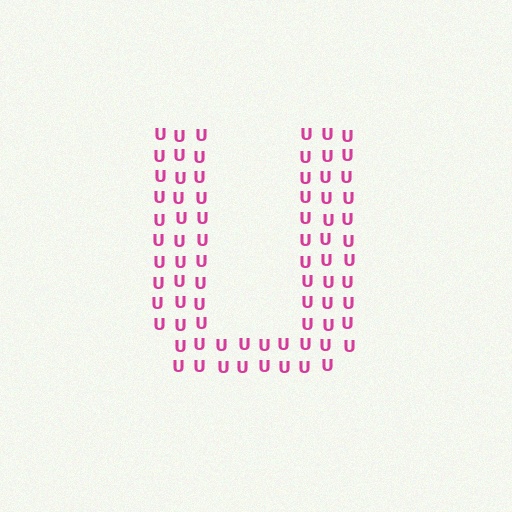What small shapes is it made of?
It is made of small letter U's.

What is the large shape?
The large shape is the letter U.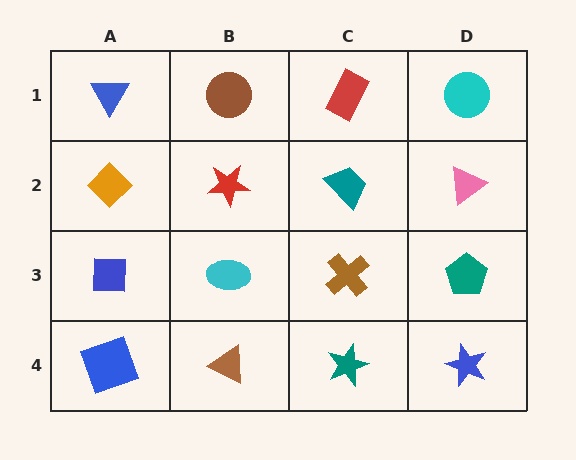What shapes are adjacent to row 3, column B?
A red star (row 2, column B), a brown triangle (row 4, column B), a blue square (row 3, column A), a brown cross (row 3, column C).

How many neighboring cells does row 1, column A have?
2.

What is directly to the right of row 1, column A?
A brown circle.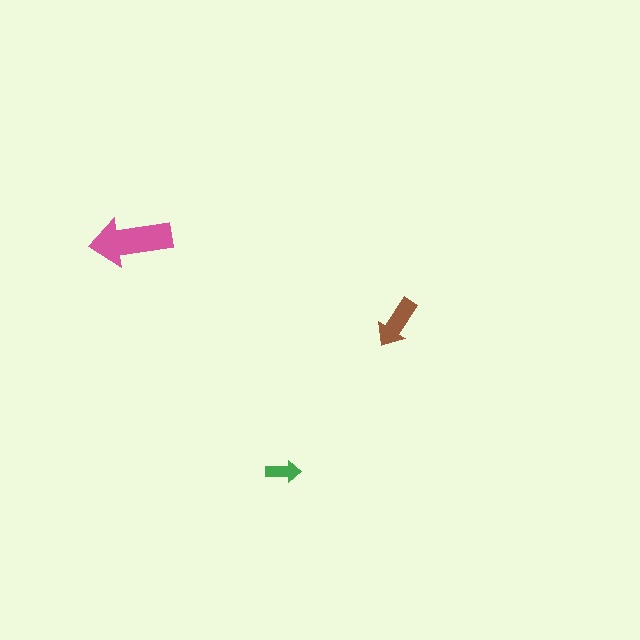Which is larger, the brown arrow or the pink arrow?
The pink one.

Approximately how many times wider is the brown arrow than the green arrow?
About 1.5 times wider.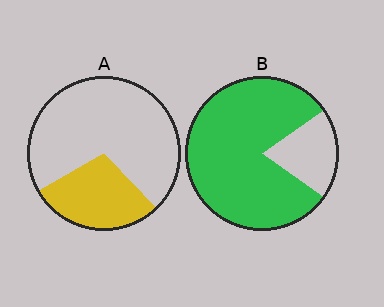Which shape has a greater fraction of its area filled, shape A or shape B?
Shape B.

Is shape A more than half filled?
No.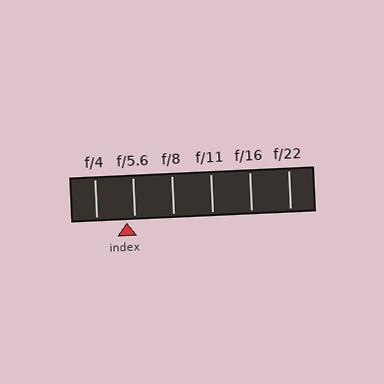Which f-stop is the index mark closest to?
The index mark is closest to f/5.6.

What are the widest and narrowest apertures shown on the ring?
The widest aperture shown is f/4 and the narrowest is f/22.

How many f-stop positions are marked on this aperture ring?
There are 6 f-stop positions marked.